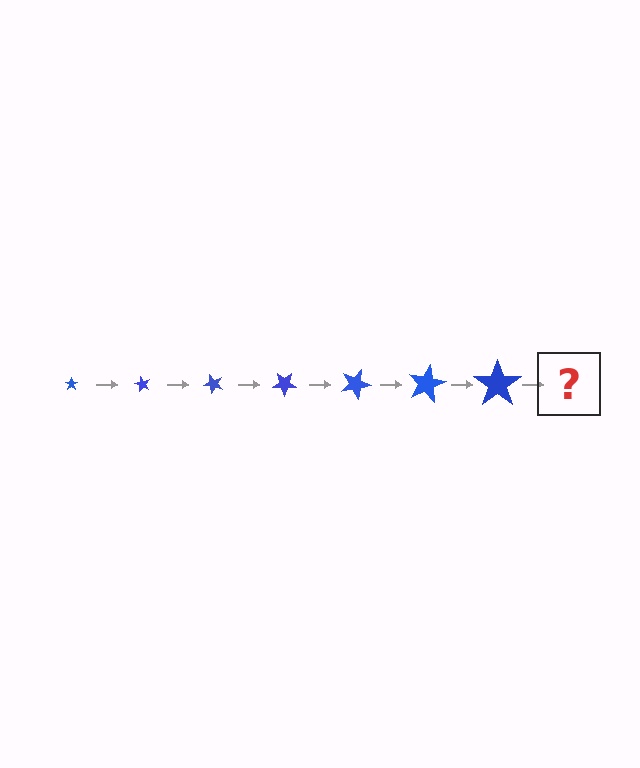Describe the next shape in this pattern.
It should be a star, larger than the previous one and rotated 420 degrees from the start.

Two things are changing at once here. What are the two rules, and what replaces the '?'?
The two rules are that the star grows larger each step and it rotates 60 degrees each step. The '?' should be a star, larger than the previous one and rotated 420 degrees from the start.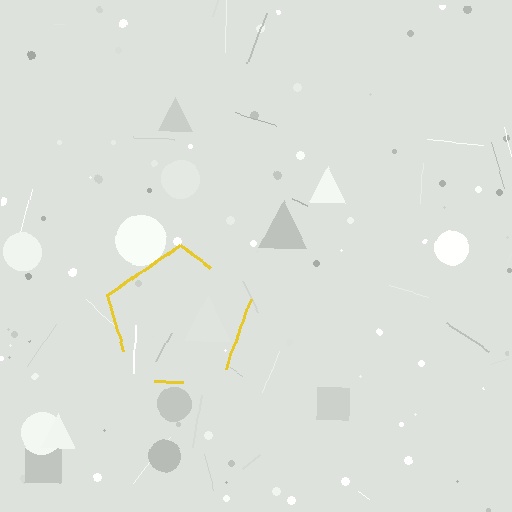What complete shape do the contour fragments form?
The contour fragments form a pentagon.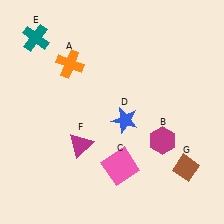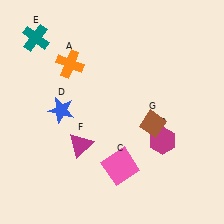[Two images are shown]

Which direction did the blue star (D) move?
The blue star (D) moved left.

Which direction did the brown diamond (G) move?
The brown diamond (G) moved up.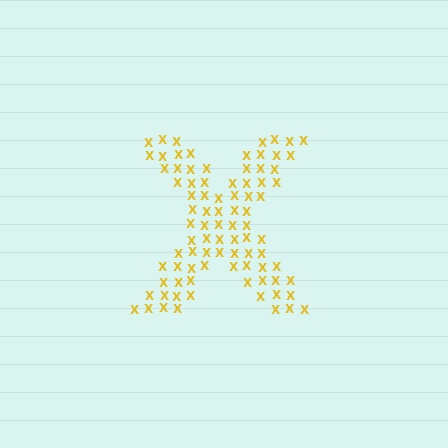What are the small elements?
The small elements are letter X's.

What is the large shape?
The large shape is the letter X.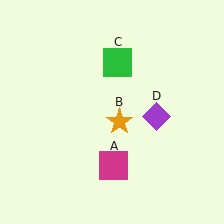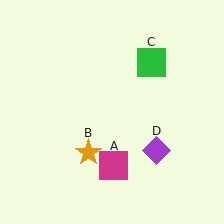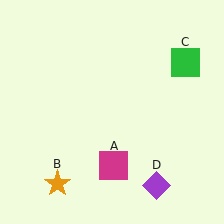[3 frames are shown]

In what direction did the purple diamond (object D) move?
The purple diamond (object D) moved down.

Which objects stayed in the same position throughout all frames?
Magenta square (object A) remained stationary.